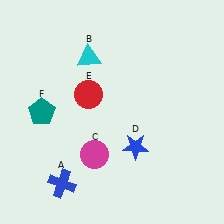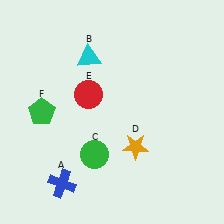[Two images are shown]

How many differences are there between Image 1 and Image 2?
There are 3 differences between the two images.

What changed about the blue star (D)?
In Image 1, D is blue. In Image 2, it changed to orange.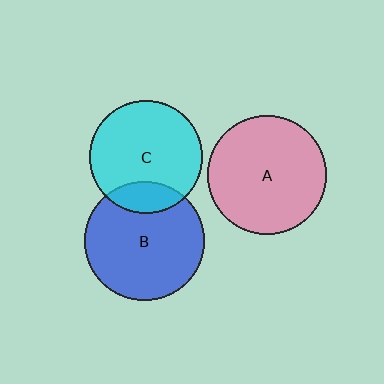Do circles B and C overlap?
Yes.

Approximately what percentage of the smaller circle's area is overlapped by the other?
Approximately 15%.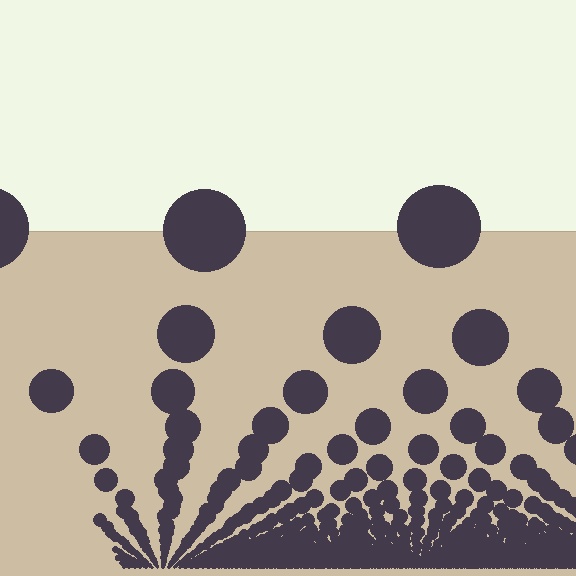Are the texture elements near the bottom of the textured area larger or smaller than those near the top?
Smaller. The gradient is inverted — elements near the bottom are smaller and denser.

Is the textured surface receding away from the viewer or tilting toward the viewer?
The surface appears to tilt toward the viewer. Texture elements get larger and sparser toward the top.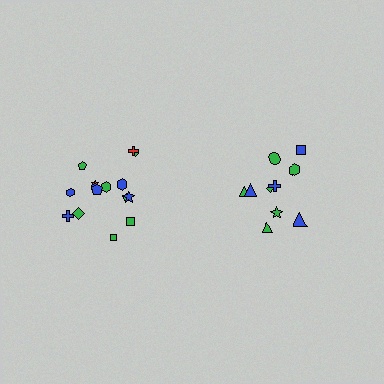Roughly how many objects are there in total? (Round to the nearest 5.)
Roughly 25 objects in total.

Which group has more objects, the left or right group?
The left group.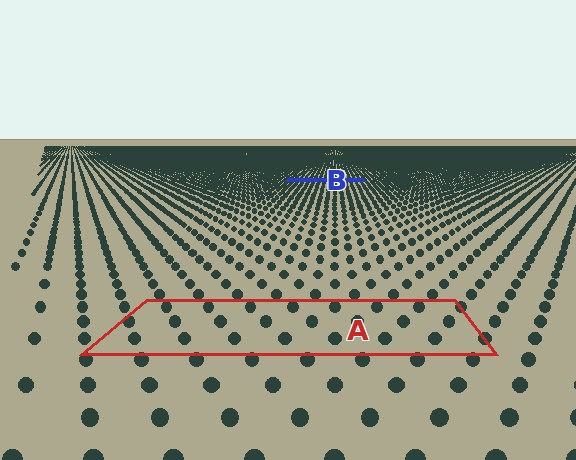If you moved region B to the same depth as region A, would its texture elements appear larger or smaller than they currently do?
They would appear larger. At a closer depth, the same texture elements are projected at a bigger on-screen size.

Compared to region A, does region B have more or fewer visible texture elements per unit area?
Region B has more texture elements per unit area — they are packed more densely because it is farther away.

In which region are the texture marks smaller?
The texture marks are smaller in region B, because it is farther away.